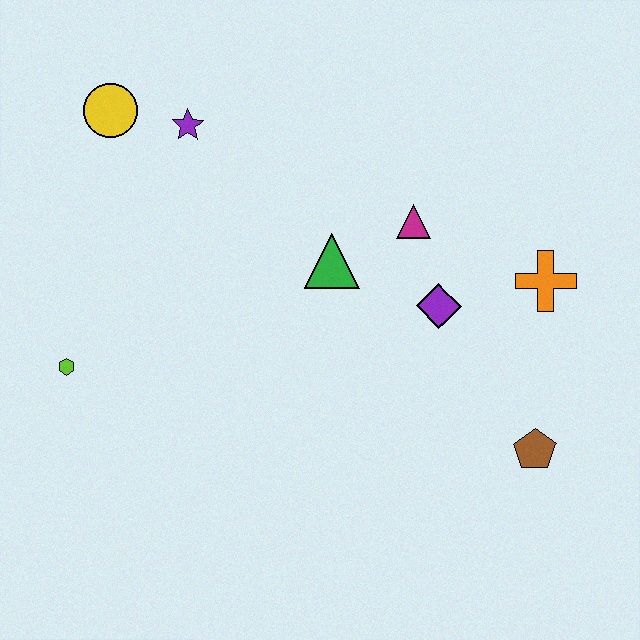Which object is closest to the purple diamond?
The magenta triangle is closest to the purple diamond.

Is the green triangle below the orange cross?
No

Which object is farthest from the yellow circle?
The brown pentagon is farthest from the yellow circle.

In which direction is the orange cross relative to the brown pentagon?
The orange cross is above the brown pentagon.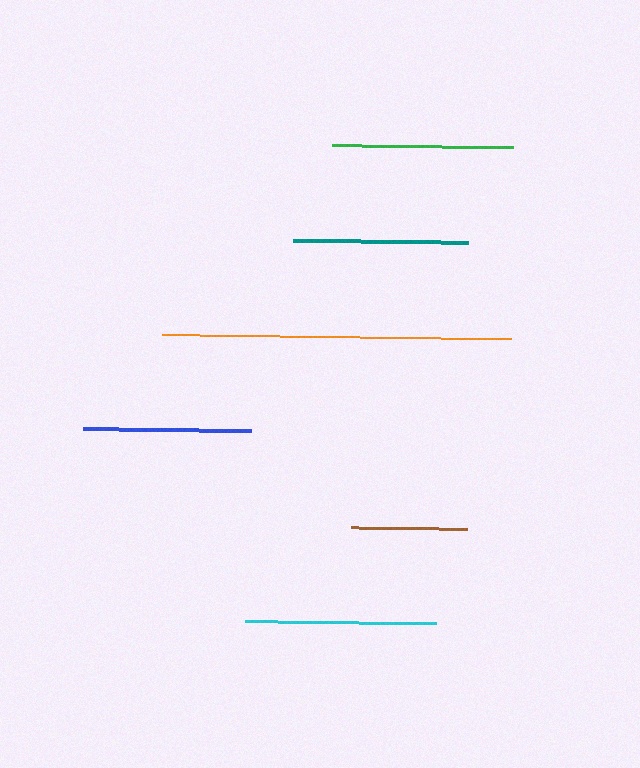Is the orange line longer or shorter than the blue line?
The orange line is longer than the blue line.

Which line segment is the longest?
The orange line is the longest at approximately 349 pixels.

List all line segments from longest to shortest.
From longest to shortest: orange, cyan, green, teal, blue, brown.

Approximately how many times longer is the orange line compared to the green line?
The orange line is approximately 1.9 times the length of the green line.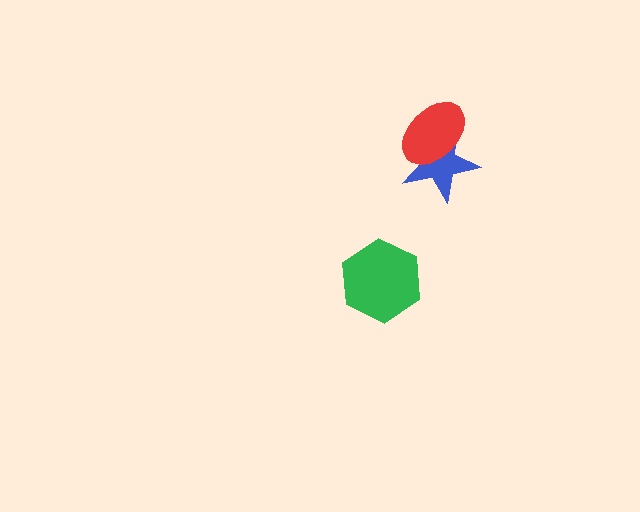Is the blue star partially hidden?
Yes, it is partially covered by another shape.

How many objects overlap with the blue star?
1 object overlaps with the blue star.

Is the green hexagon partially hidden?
No, no other shape covers it.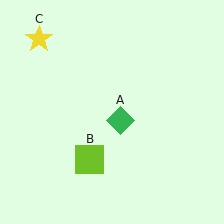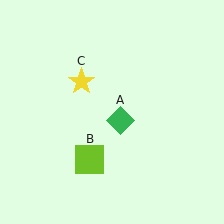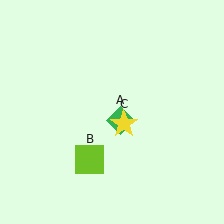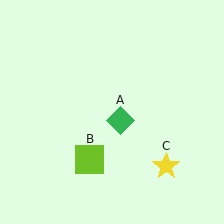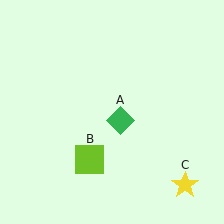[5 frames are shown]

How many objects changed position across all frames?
1 object changed position: yellow star (object C).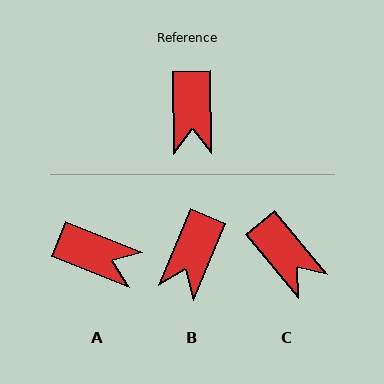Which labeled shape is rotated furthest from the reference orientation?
A, about 67 degrees away.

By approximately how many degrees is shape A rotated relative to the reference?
Approximately 67 degrees counter-clockwise.